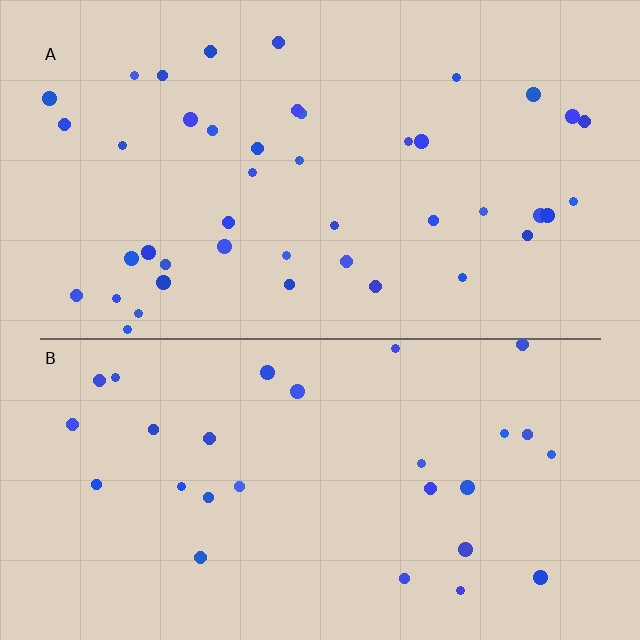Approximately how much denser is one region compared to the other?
Approximately 1.5× — region A over region B.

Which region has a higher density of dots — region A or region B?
A (the top).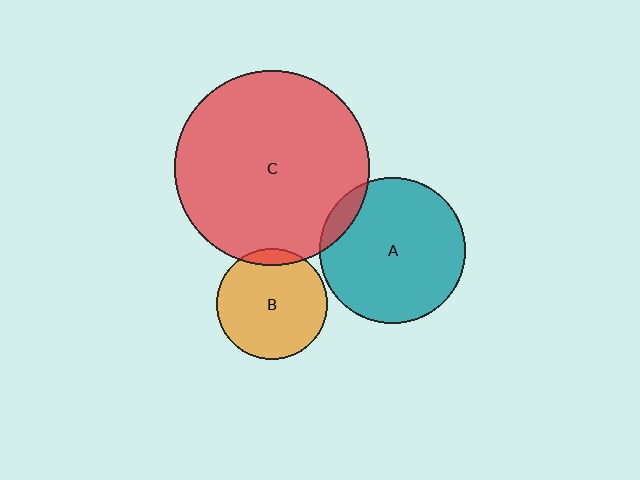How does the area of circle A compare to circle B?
Approximately 1.7 times.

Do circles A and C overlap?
Yes.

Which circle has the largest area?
Circle C (red).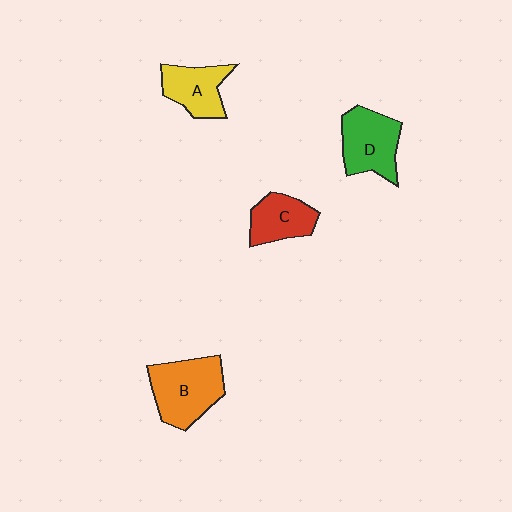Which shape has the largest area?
Shape B (orange).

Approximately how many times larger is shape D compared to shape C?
Approximately 1.3 times.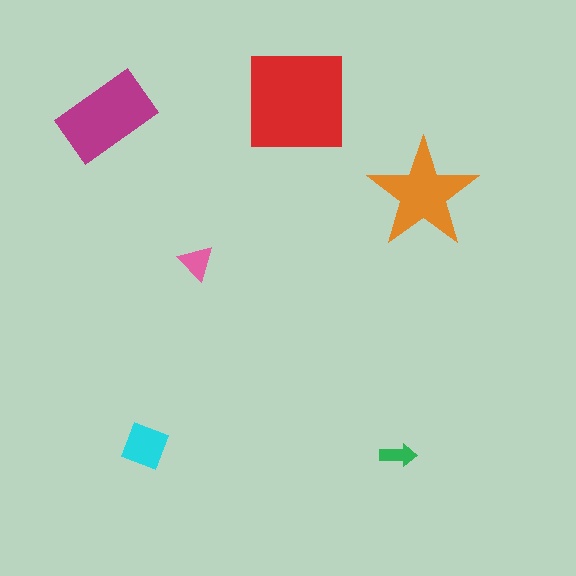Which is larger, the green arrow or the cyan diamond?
The cyan diamond.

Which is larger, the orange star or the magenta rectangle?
The magenta rectangle.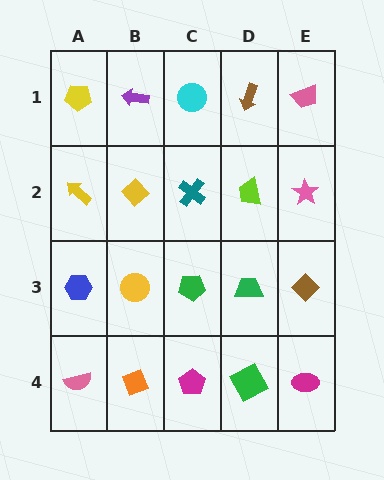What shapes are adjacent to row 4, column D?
A green trapezoid (row 3, column D), a magenta pentagon (row 4, column C), a magenta ellipse (row 4, column E).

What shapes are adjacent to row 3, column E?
A pink star (row 2, column E), a magenta ellipse (row 4, column E), a green trapezoid (row 3, column D).